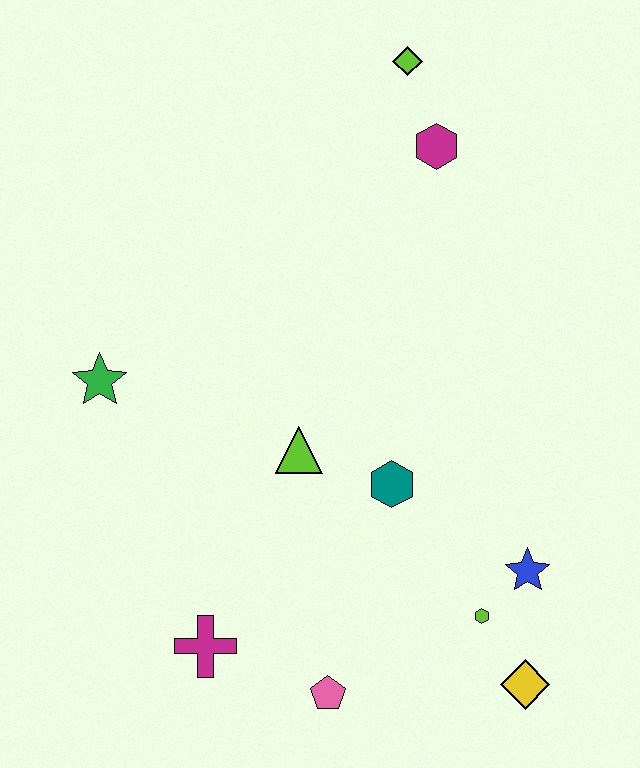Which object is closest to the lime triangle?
The teal hexagon is closest to the lime triangle.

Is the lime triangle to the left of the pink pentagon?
Yes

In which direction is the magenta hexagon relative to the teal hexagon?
The magenta hexagon is above the teal hexagon.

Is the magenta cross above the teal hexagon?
No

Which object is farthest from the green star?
The yellow diamond is farthest from the green star.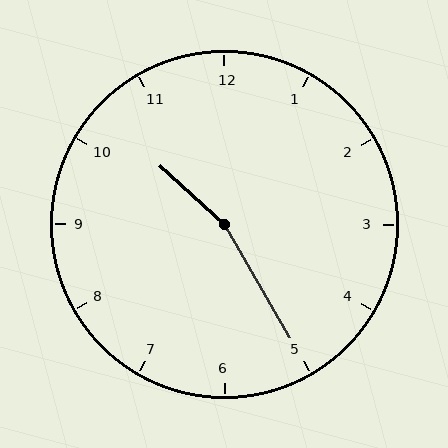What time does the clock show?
10:25.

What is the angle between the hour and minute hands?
Approximately 162 degrees.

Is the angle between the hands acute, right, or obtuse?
It is obtuse.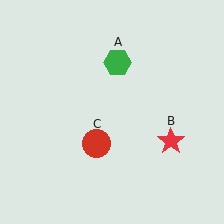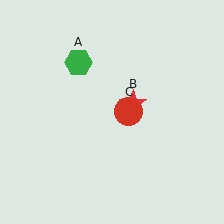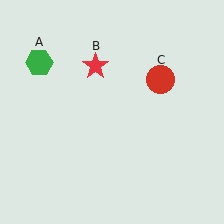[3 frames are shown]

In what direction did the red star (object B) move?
The red star (object B) moved up and to the left.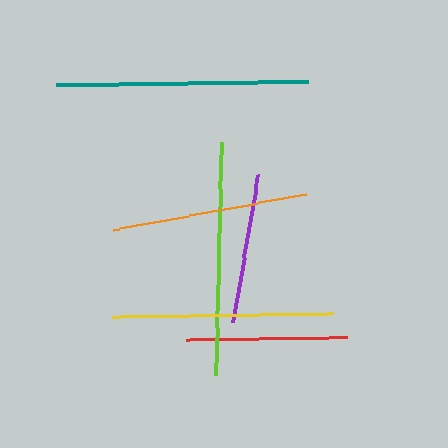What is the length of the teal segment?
The teal segment is approximately 252 pixels long.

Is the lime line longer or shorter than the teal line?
The teal line is longer than the lime line.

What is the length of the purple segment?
The purple segment is approximately 150 pixels long.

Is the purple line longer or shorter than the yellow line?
The yellow line is longer than the purple line.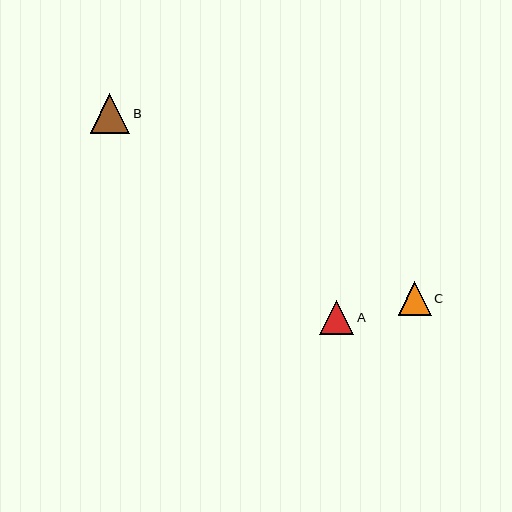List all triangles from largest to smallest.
From largest to smallest: B, A, C.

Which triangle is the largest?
Triangle B is the largest with a size of approximately 39 pixels.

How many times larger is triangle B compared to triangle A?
Triangle B is approximately 1.2 times the size of triangle A.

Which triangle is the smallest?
Triangle C is the smallest with a size of approximately 33 pixels.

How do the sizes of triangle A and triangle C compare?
Triangle A and triangle C are approximately the same size.